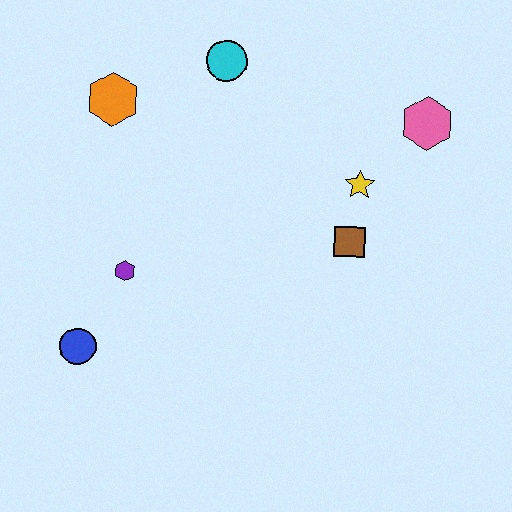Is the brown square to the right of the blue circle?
Yes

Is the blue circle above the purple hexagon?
No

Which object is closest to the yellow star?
The brown square is closest to the yellow star.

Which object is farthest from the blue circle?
The pink hexagon is farthest from the blue circle.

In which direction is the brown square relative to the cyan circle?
The brown square is below the cyan circle.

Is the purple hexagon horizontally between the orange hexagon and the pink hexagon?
Yes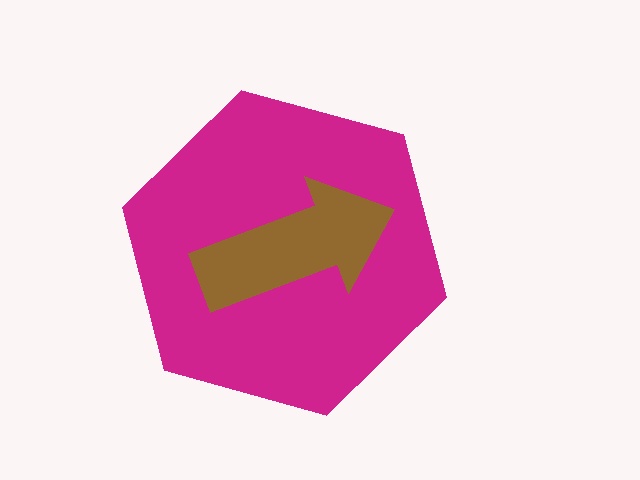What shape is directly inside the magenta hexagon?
The brown arrow.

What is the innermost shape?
The brown arrow.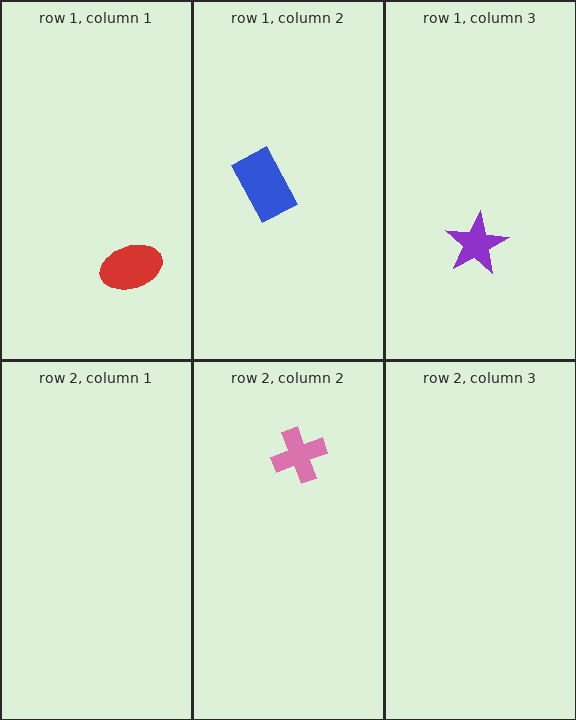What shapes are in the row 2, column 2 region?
The pink cross.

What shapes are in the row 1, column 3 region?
The purple star.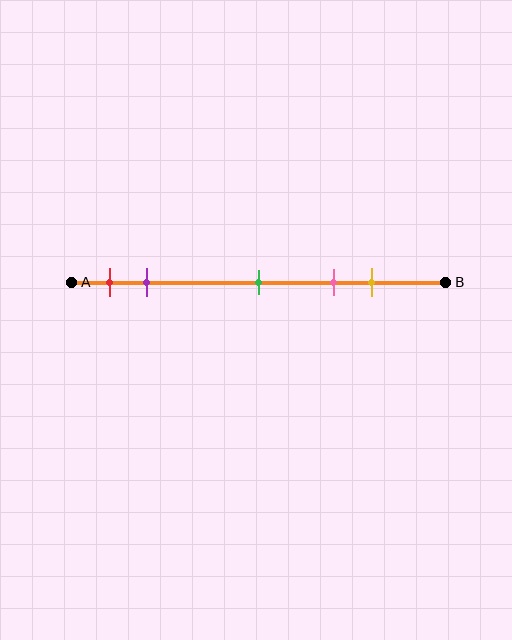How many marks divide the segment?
There are 5 marks dividing the segment.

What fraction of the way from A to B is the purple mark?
The purple mark is approximately 20% (0.2) of the way from A to B.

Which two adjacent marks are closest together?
The red and purple marks are the closest adjacent pair.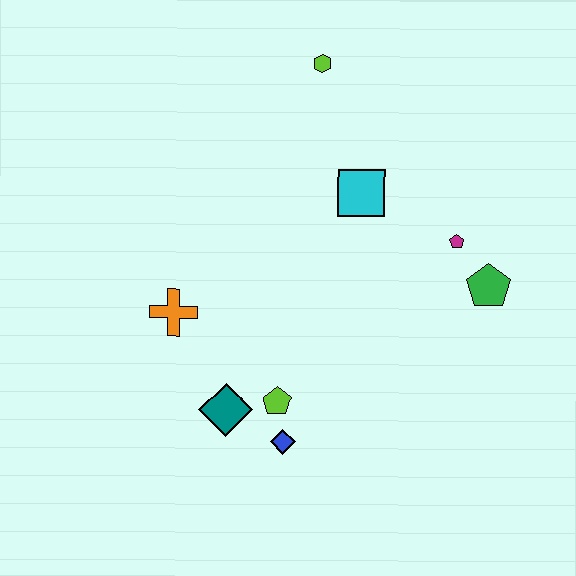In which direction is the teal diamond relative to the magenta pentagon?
The teal diamond is to the left of the magenta pentagon.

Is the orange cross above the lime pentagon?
Yes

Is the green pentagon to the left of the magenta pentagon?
No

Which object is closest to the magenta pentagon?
The green pentagon is closest to the magenta pentagon.